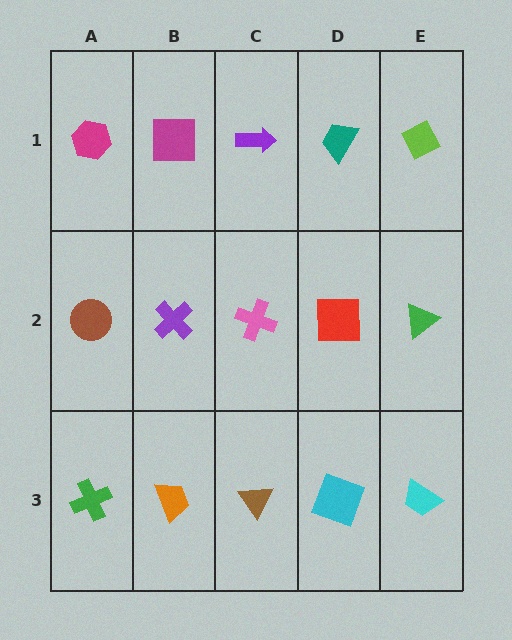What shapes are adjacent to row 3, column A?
A brown circle (row 2, column A), an orange trapezoid (row 3, column B).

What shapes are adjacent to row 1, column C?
A pink cross (row 2, column C), a magenta square (row 1, column B), a teal trapezoid (row 1, column D).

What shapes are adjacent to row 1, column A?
A brown circle (row 2, column A), a magenta square (row 1, column B).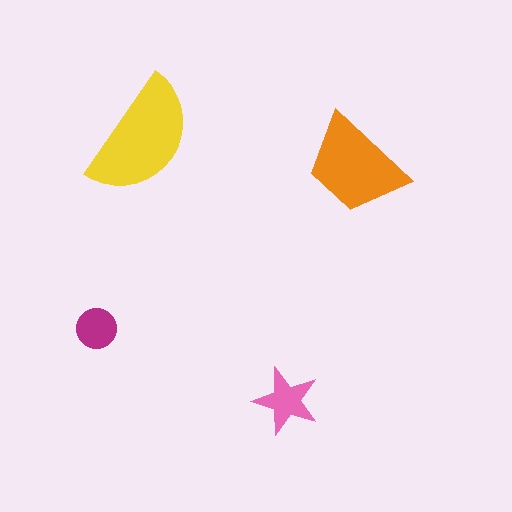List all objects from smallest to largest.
The magenta circle, the pink star, the orange trapezoid, the yellow semicircle.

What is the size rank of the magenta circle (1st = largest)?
4th.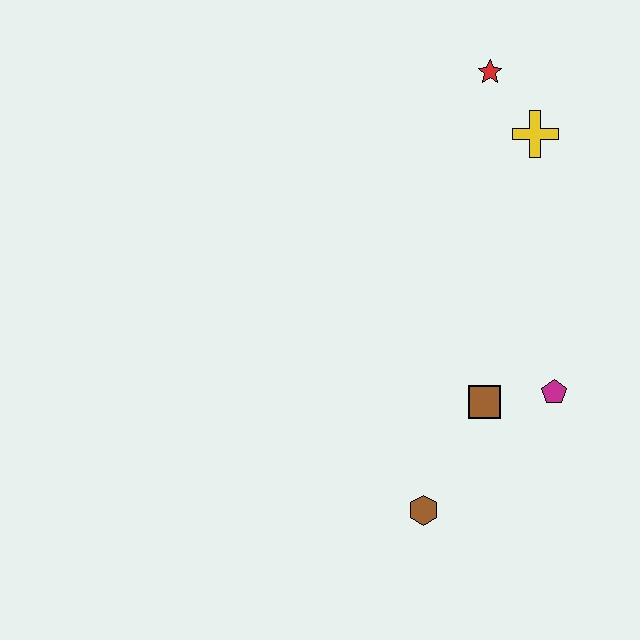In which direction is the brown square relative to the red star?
The brown square is below the red star.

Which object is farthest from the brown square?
The red star is farthest from the brown square.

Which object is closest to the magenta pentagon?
The brown square is closest to the magenta pentagon.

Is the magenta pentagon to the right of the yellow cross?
Yes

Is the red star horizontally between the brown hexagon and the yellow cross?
Yes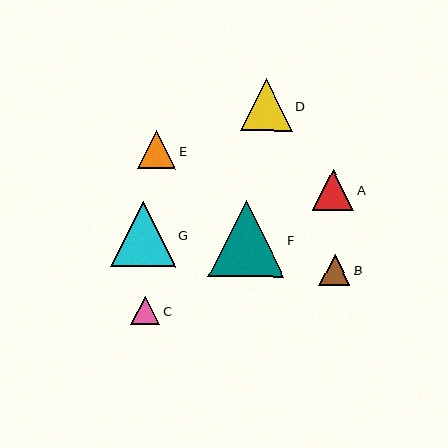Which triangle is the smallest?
Triangle C is the smallest with a size of approximately 29 pixels.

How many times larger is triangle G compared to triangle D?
Triangle G is approximately 1.3 times the size of triangle D.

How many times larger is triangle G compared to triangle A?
Triangle G is approximately 1.6 times the size of triangle A.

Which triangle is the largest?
Triangle F is the largest with a size of approximately 76 pixels.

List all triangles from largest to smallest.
From largest to smallest: F, G, D, A, E, B, C.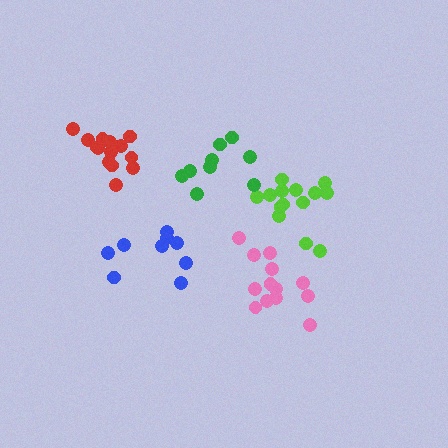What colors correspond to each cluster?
The clusters are colored: lime, green, pink, red, blue.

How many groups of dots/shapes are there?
There are 5 groups.